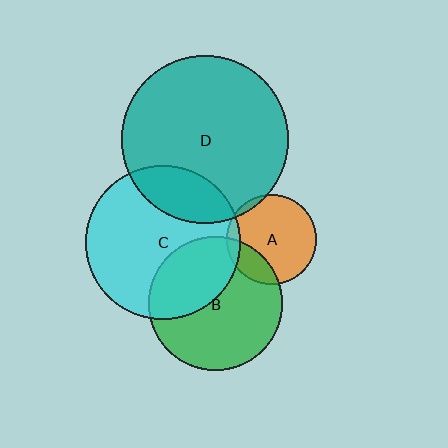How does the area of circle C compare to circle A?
Approximately 3.0 times.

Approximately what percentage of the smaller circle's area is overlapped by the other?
Approximately 20%.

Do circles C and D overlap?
Yes.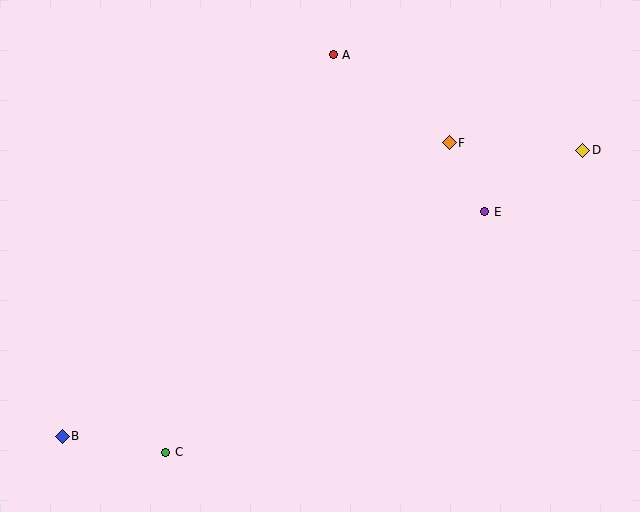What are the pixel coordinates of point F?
Point F is at (449, 143).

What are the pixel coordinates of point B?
Point B is at (62, 436).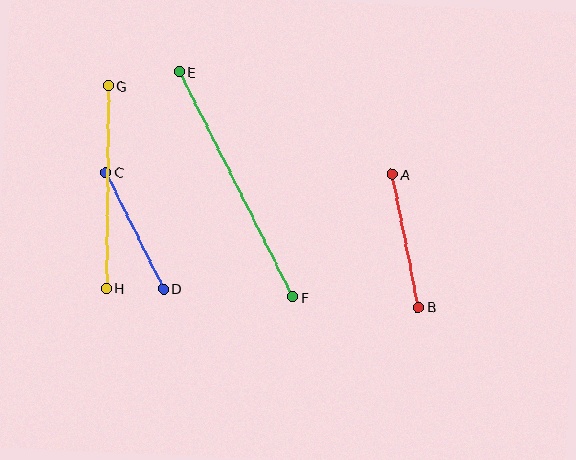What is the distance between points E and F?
The distance is approximately 252 pixels.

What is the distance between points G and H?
The distance is approximately 202 pixels.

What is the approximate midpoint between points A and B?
The midpoint is at approximately (406, 241) pixels.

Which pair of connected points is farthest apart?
Points E and F are farthest apart.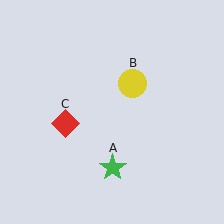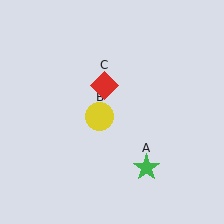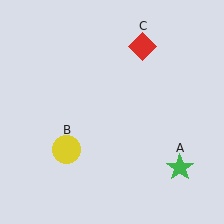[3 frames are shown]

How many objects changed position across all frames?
3 objects changed position: green star (object A), yellow circle (object B), red diamond (object C).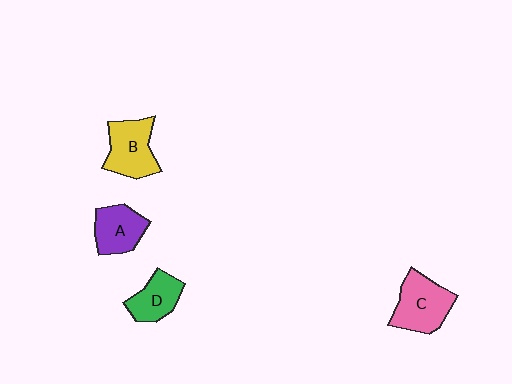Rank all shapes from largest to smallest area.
From largest to smallest: C (pink), B (yellow), A (purple), D (green).